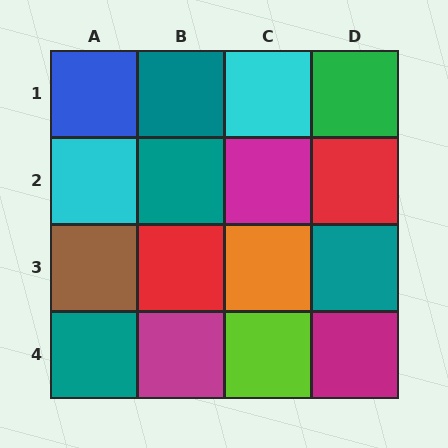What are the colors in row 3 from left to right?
Brown, red, orange, teal.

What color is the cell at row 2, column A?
Cyan.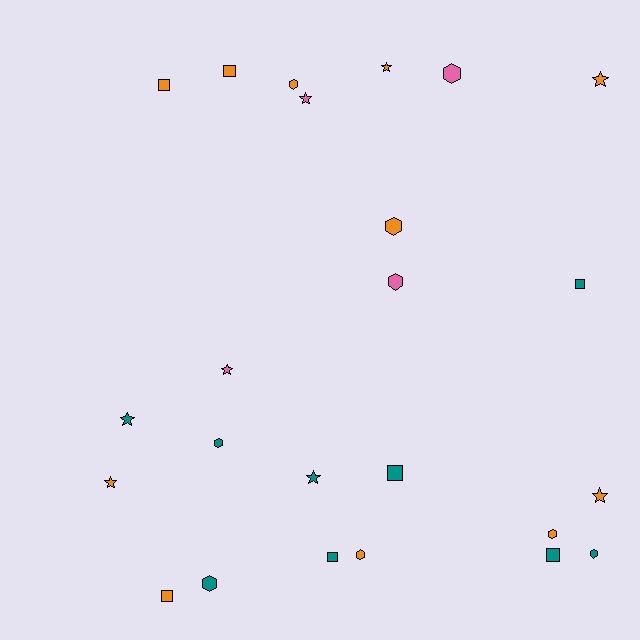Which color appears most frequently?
Orange, with 11 objects.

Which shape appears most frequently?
Hexagon, with 9 objects.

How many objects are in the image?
There are 24 objects.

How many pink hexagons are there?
There are 2 pink hexagons.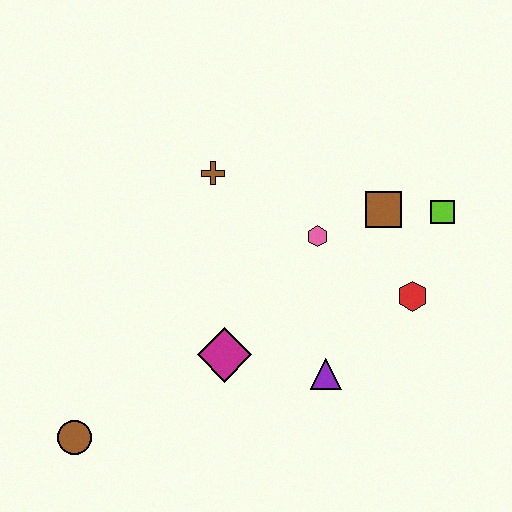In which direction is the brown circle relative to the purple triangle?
The brown circle is to the left of the purple triangle.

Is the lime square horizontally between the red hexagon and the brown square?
No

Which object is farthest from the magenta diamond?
The lime square is farthest from the magenta diamond.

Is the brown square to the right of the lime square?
No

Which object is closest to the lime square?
The brown square is closest to the lime square.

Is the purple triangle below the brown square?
Yes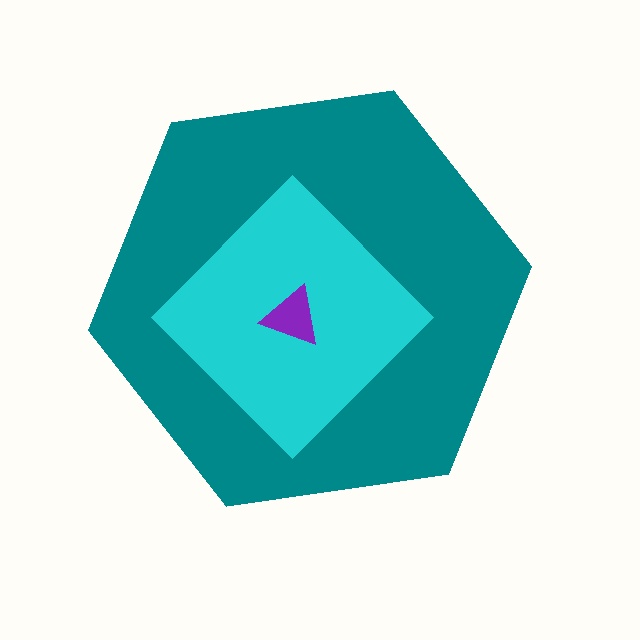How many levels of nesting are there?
3.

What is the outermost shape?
The teal hexagon.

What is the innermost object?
The purple triangle.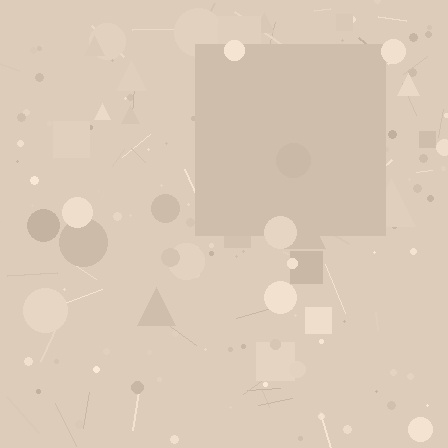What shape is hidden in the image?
A square is hidden in the image.